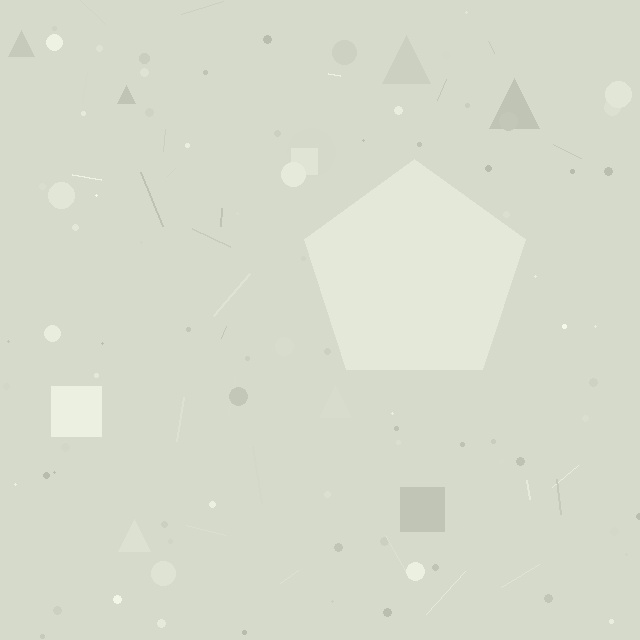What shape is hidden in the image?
A pentagon is hidden in the image.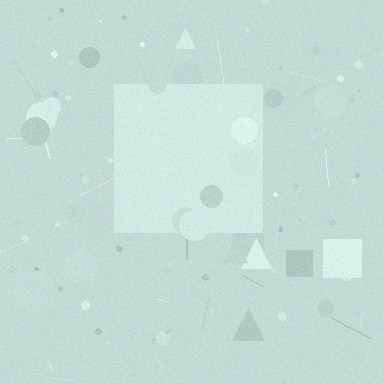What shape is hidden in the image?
A square is hidden in the image.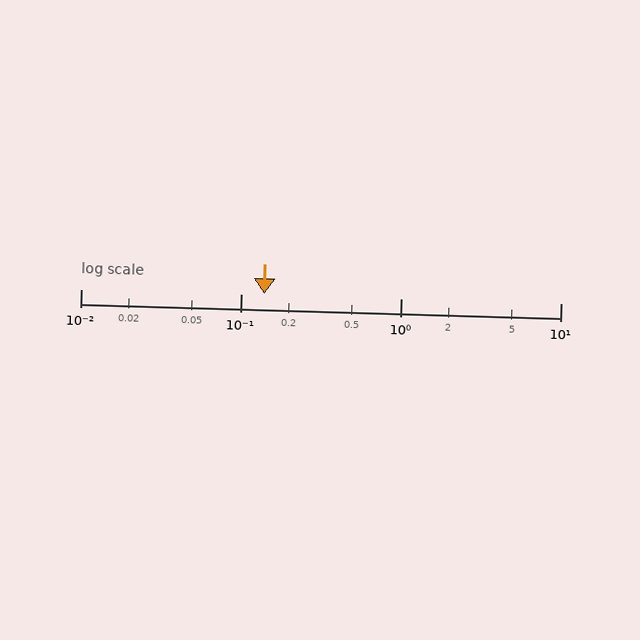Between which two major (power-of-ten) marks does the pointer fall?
The pointer is between 0.1 and 1.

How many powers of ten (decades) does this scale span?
The scale spans 3 decades, from 0.01 to 10.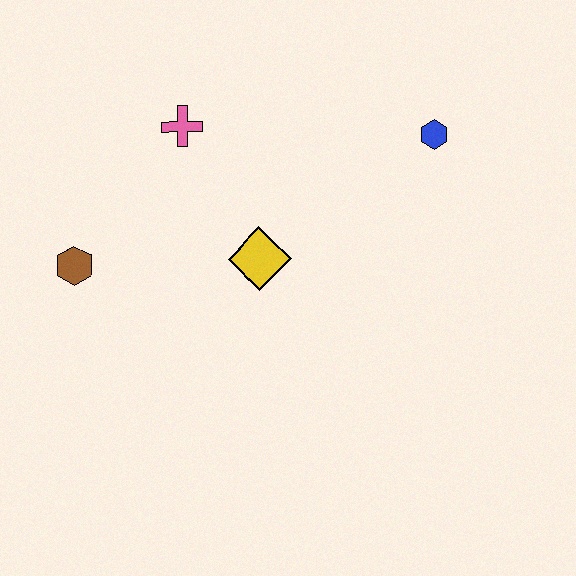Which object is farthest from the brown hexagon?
The blue hexagon is farthest from the brown hexagon.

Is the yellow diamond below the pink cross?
Yes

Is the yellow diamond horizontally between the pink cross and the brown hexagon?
No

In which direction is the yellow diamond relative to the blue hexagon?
The yellow diamond is to the left of the blue hexagon.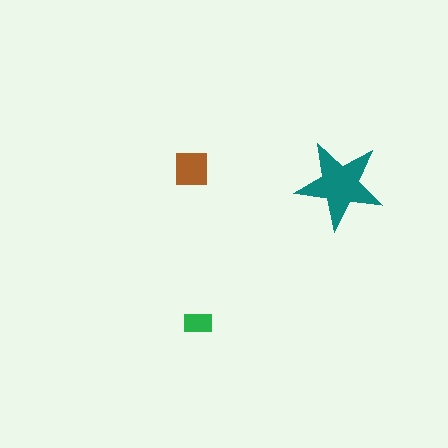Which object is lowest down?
The green rectangle is bottommost.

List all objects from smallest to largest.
The green rectangle, the brown square, the teal star.